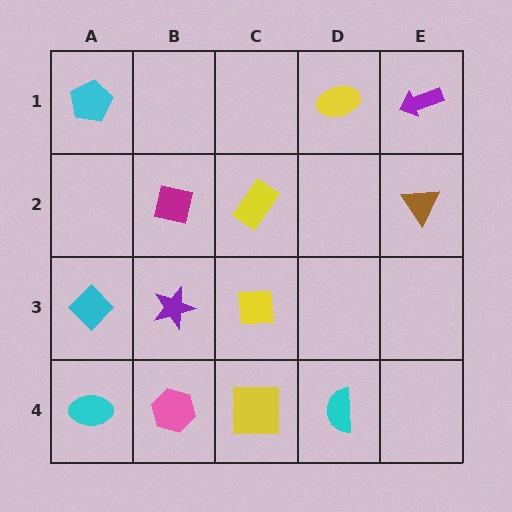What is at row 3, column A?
A cyan diamond.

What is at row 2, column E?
A brown triangle.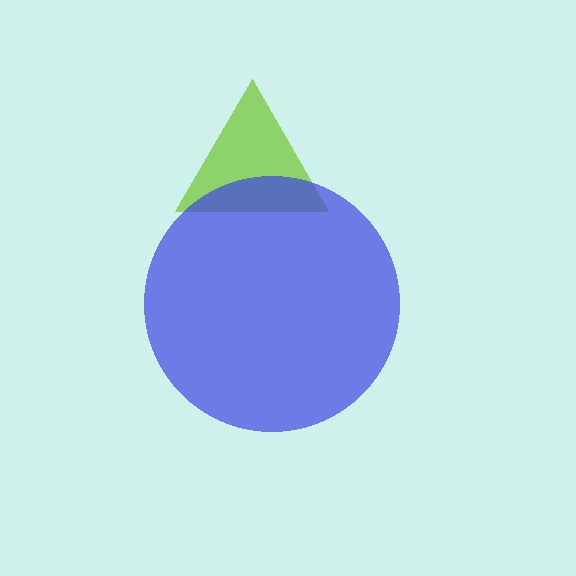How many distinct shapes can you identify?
There are 2 distinct shapes: a lime triangle, a blue circle.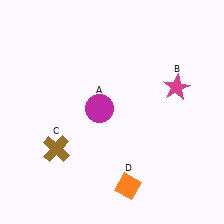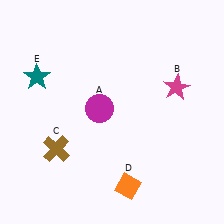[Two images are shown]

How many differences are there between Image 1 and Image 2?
There is 1 difference between the two images.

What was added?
A teal star (E) was added in Image 2.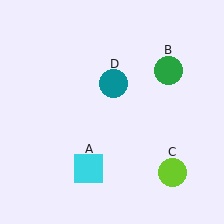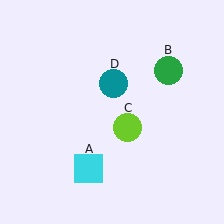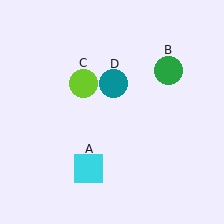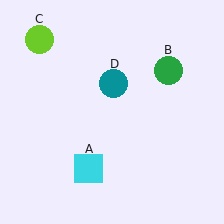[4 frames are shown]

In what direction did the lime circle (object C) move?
The lime circle (object C) moved up and to the left.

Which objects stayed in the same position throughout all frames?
Cyan square (object A) and green circle (object B) and teal circle (object D) remained stationary.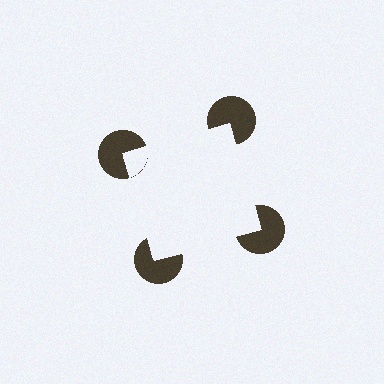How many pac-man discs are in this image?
There are 4 — one at each vertex of the illusory square.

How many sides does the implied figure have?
4 sides.